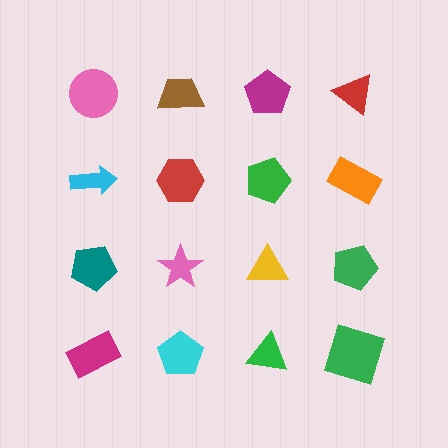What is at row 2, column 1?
A cyan arrow.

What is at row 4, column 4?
A green square.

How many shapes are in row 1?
4 shapes.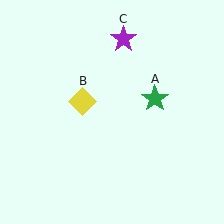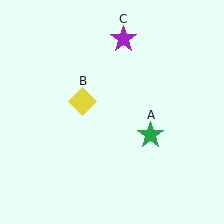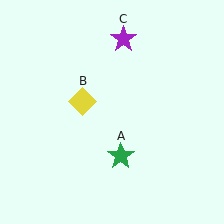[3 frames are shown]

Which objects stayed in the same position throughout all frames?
Yellow diamond (object B) and purple star (object C) remained stationary.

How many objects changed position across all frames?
1 object changed position: green star (object A).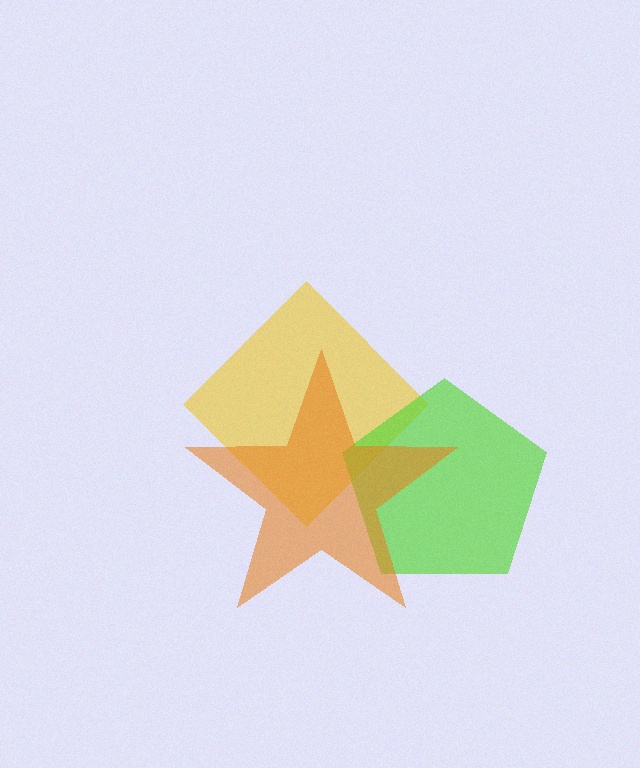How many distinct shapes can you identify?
There are 3 distinct shapes: a yellow diamond, a lime pentagon, an orange star.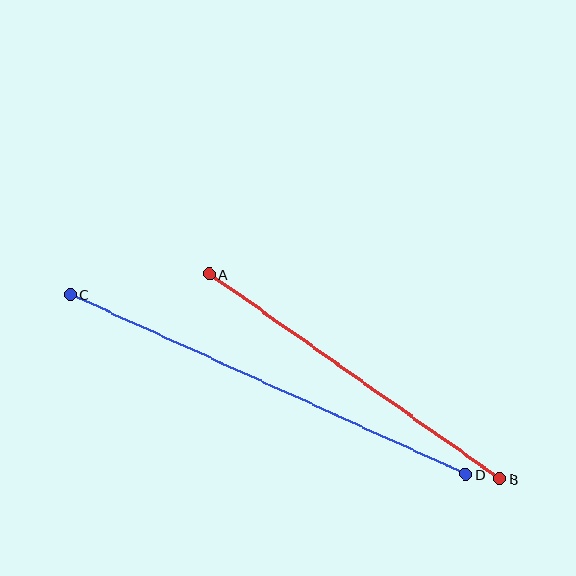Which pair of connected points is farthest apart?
Points C and D are farthest apart.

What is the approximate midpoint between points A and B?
The midpoint is at approximately (355, 377) pixels.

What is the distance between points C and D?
The distance is approximately 435 pixels.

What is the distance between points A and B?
The distance is approximately 355 pixels.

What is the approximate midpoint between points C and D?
The midpoint is at approximately (268, 385) pixels.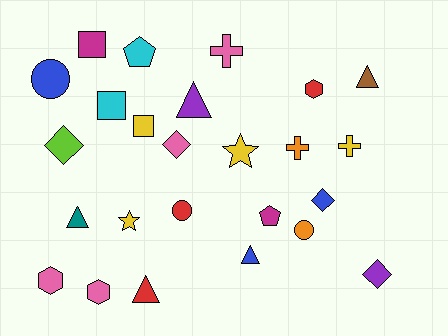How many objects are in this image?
There are 25 objects.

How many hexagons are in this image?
There are 3 hexagons.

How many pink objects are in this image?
There are 4 pink objects.